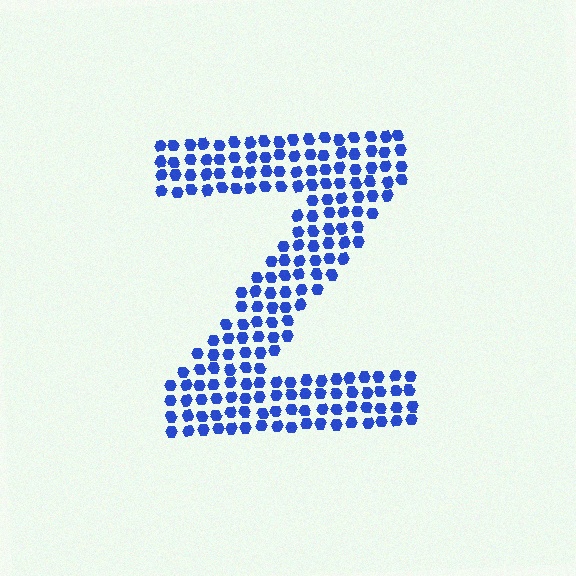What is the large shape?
The large shape is the letter Z.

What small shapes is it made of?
It is made of small hexagons.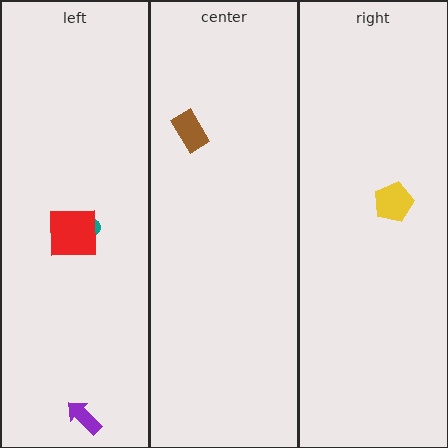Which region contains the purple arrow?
The left region.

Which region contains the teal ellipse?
The left region.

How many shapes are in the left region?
3.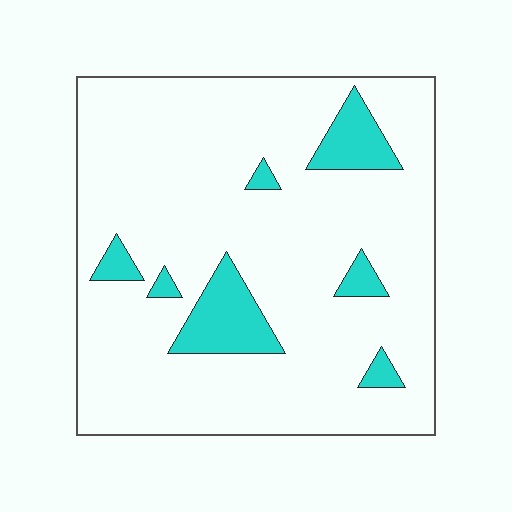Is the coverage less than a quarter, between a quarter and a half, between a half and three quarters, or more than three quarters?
Less than a quarter.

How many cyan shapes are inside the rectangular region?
7.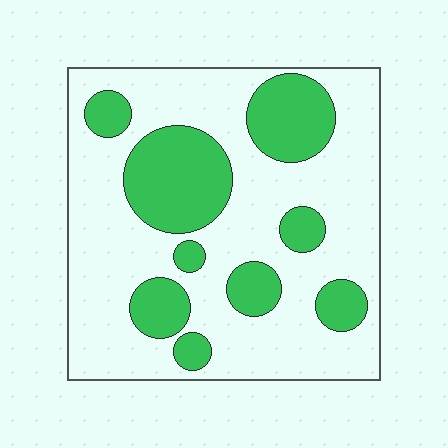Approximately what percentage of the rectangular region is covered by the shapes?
Approximately 30%.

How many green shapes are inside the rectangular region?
9.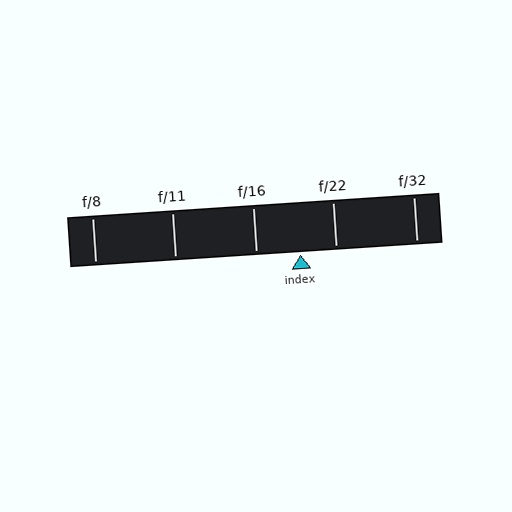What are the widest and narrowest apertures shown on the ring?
The widest aperture shown is f/8 and the narrowest is f/32.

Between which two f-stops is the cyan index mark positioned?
The index mark is between f/16 and f/22.